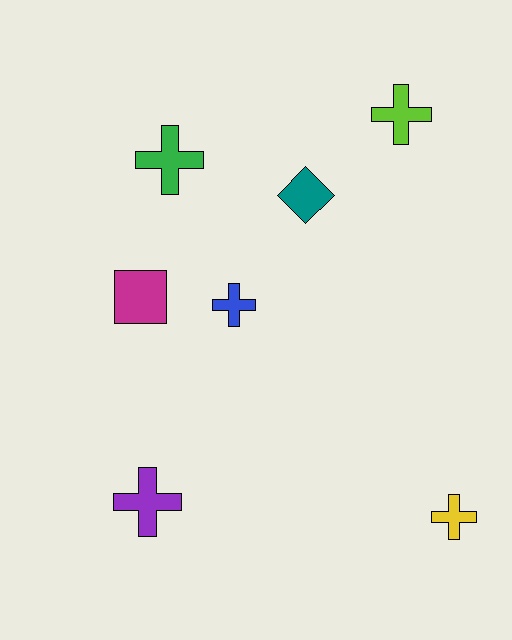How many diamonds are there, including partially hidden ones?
There is 1 diamond.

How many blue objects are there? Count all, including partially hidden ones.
There is 1 blue object.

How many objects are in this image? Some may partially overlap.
There are 7 objects.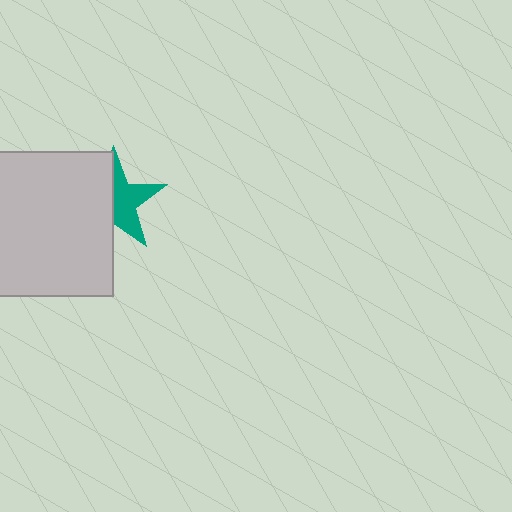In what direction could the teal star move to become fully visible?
The teal star could move right. That would shift it out from behind the light gray square entirely.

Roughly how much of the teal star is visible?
About half of it is visible (roughly 51%).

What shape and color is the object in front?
The object in front is a light gray square.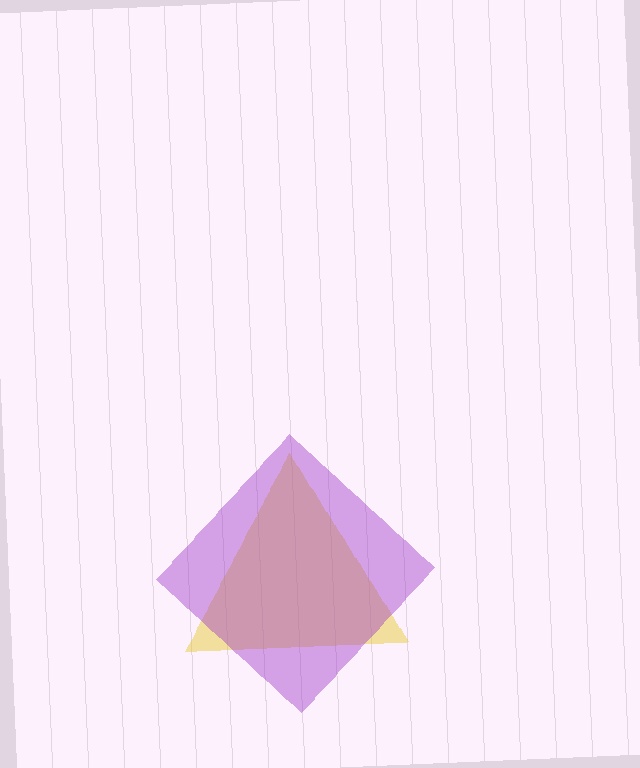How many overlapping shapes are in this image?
There are 2 overlapping shapes in the image.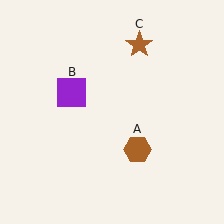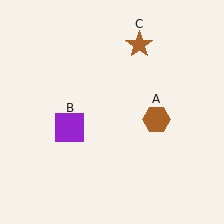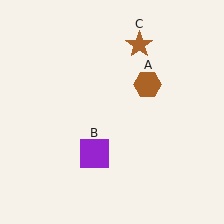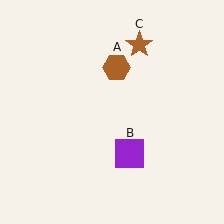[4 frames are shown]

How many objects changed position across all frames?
2 objects changed position: brown hexagon (object A), purple square (object B).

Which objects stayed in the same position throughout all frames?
Brown star (object C) remained stationary.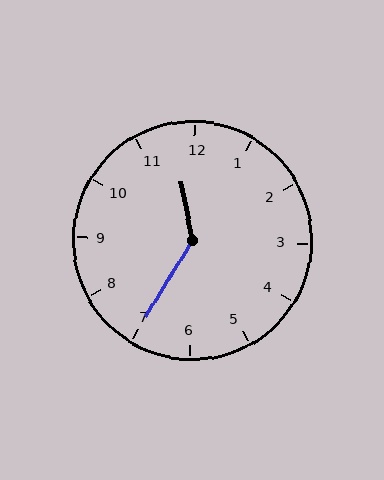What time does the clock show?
11:35.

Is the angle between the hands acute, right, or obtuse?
It is obtuse.